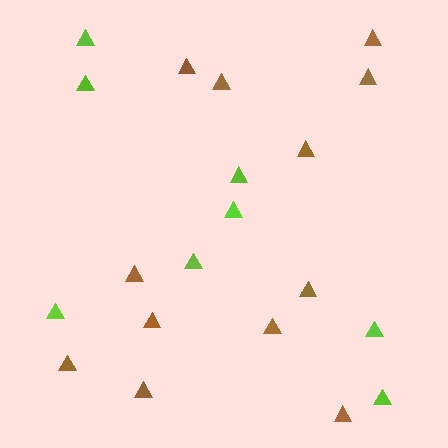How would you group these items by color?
There are 2 groups: one group of brown triangles (12) and one group of lime triangles (8).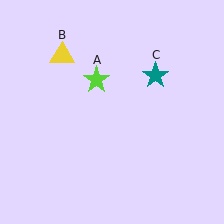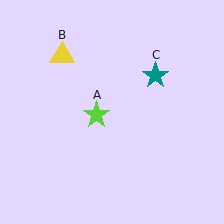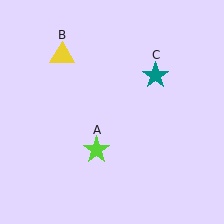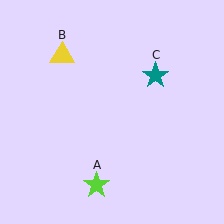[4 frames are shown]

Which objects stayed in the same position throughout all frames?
Yellow triangle (object B) and teal star (object C) remained stationary.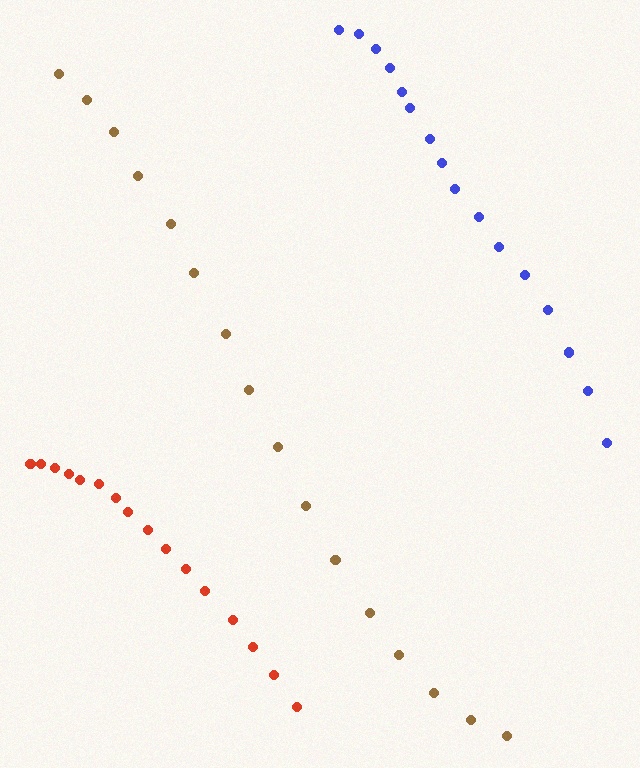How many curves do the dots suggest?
There are 3 distinct paths.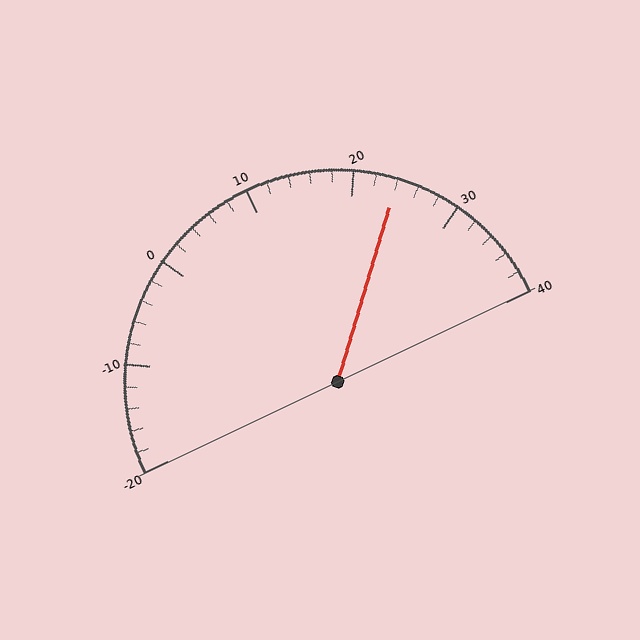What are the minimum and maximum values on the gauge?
The gauge ranges from -20 to 40.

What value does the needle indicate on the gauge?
The needle indicates approximately 24.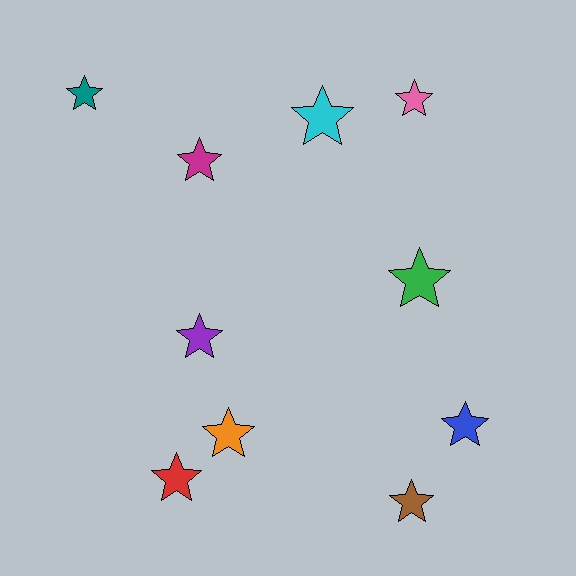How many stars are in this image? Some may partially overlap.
There are 10 stars.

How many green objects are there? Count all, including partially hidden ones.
There is 1 green object.